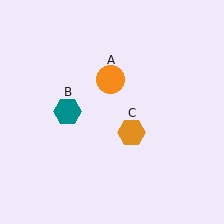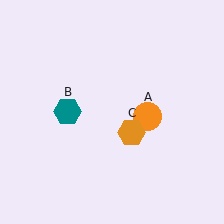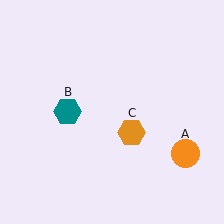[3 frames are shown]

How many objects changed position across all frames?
1 object changed position: orange circle (object A).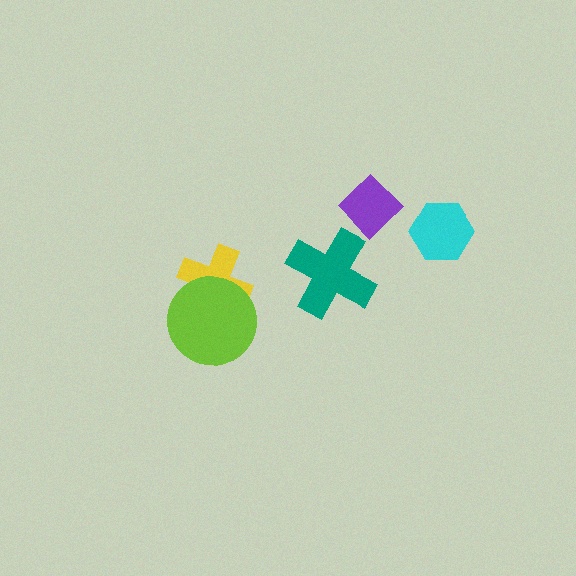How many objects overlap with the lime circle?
1 object overlaps with the lime circle.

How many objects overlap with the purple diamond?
0 objects overlap with the purple diamond.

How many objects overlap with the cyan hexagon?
0 objects overlap with the cyan hexagon.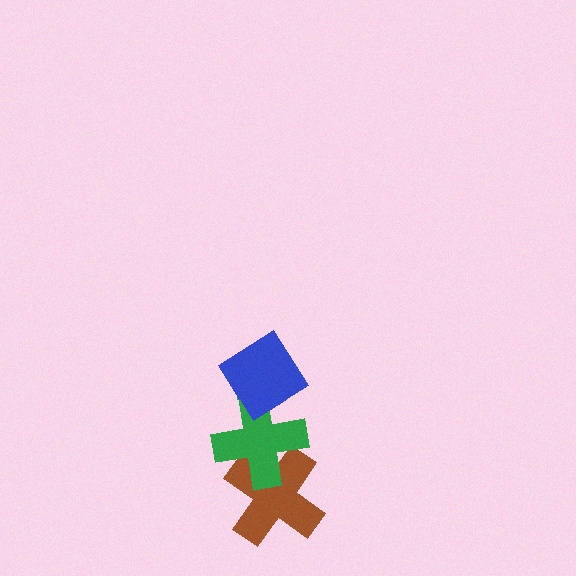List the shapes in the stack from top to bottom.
From top to bottom: the blue diamond, the green cross, the brown cross.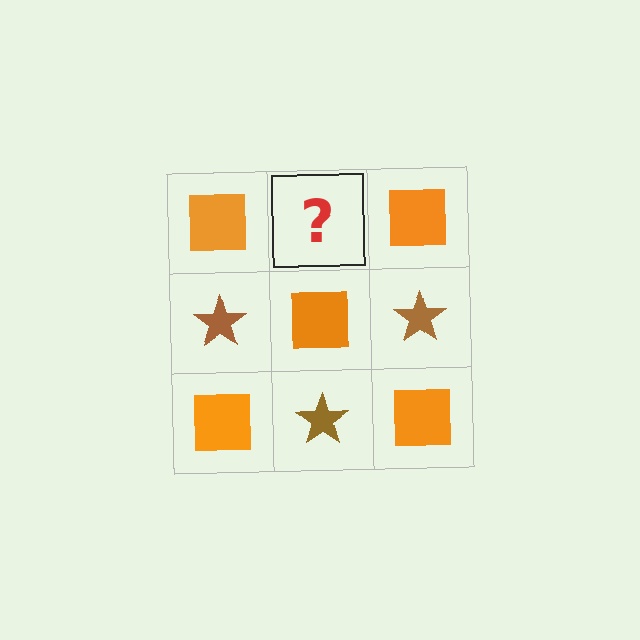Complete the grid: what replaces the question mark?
The question mark should be replaced with a brown star.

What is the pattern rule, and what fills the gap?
The rule is that it alternates orange square and brown star in a checkerboard pattern. The gap should be filled with a brown star.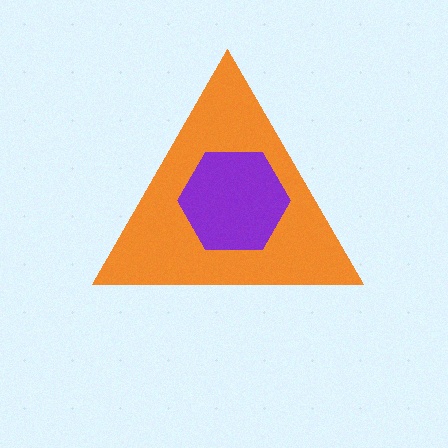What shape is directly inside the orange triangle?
The purple hexagon.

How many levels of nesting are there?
2.